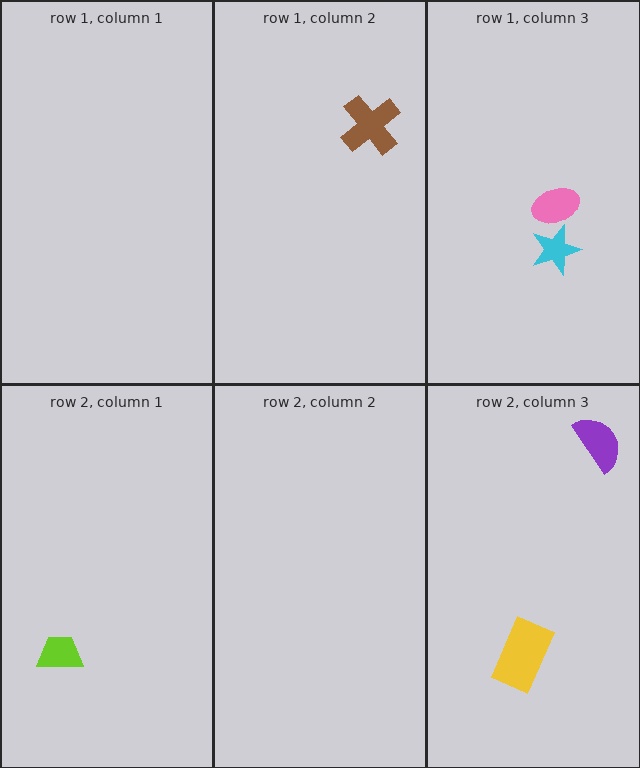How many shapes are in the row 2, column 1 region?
1.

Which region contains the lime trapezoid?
The row 2, column 1 region.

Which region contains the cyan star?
The row 1, column 3 region.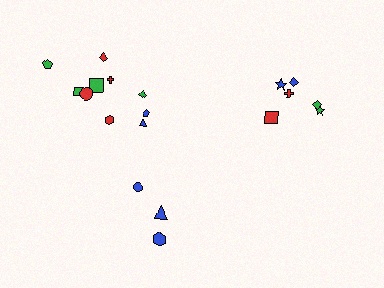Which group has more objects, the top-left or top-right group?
The top-left group.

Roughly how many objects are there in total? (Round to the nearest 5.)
Roughly 20 objects in total.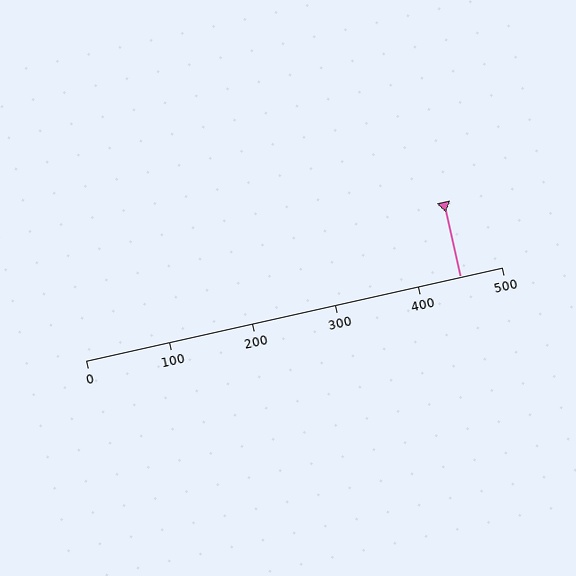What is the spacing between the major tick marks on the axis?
The major ticks are spaced 100 apart.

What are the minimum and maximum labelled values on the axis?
The axis runs from 0 to 500.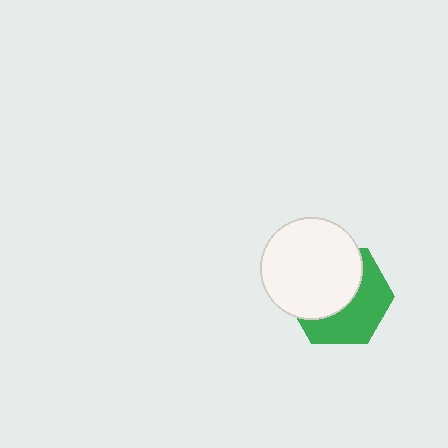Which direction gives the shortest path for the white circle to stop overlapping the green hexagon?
Moving toward the upper-left gives the shortest separation.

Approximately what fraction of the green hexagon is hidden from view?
Roughly 53% of the green hexagon is hidden behind the white circle.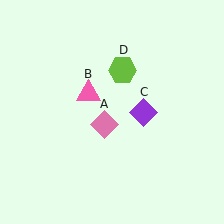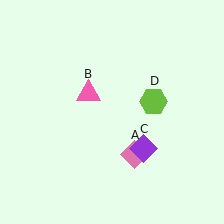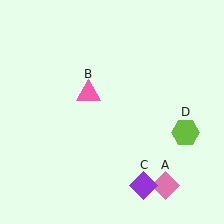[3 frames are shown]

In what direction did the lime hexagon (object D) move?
The lime hexagon (object D) moved down and to the right.